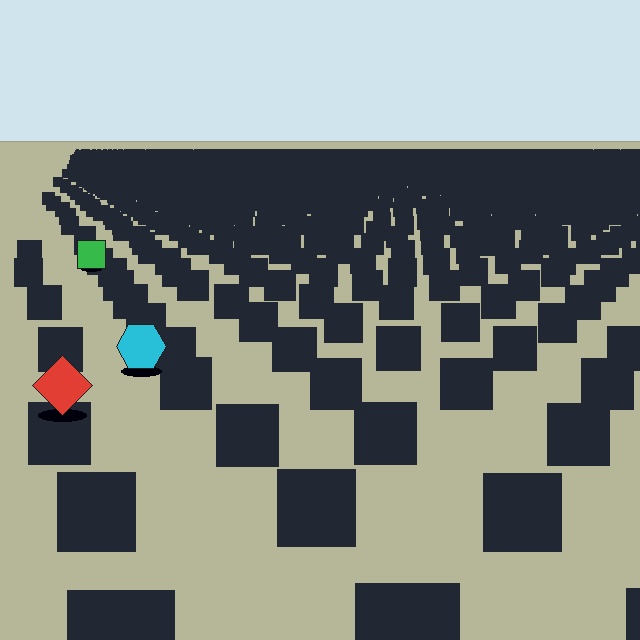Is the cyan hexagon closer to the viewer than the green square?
Yes. The cyan hexagon is closer — you can tell from the texture gradient: the ground texture is coarser near it.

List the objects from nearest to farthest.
From nearest to farthest: the red diamond, the cyan hexagon, the green square.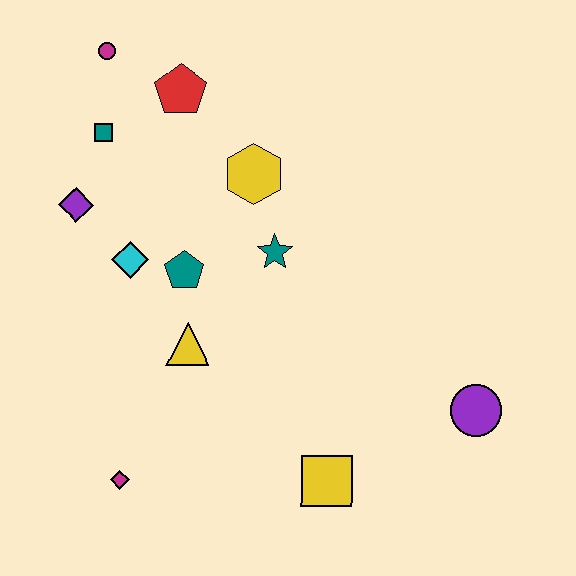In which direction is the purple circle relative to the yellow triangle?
The purple circle is to the right of the yellow triangle.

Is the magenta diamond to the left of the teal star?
Yes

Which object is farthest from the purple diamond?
The purple circle is farthest from the purple diamond.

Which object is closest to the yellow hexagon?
The teal star is closest to the yellow hexagon.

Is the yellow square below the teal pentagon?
Yes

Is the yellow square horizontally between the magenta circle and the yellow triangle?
No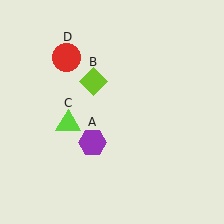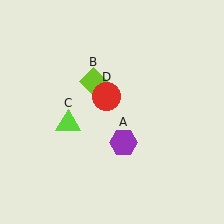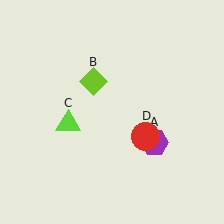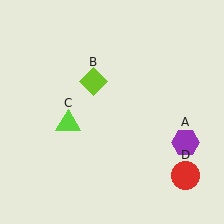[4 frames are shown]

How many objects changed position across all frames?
2 objects changed position: purple hexagon (object A), red circle (object D).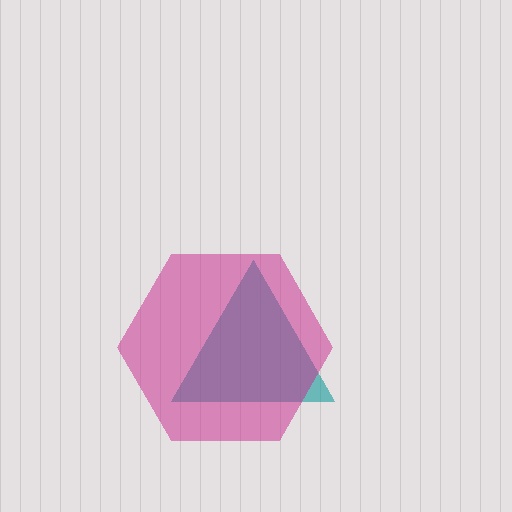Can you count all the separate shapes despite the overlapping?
Yes, there are 2 separate shapes.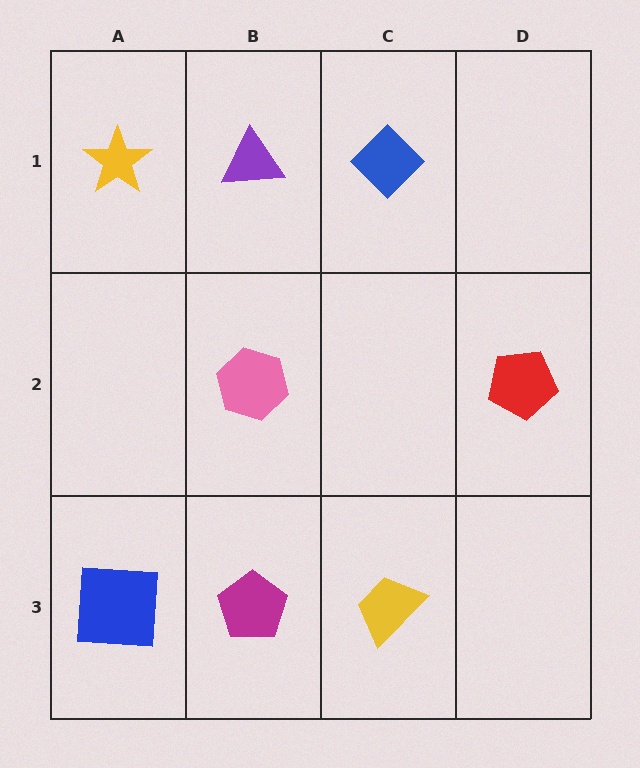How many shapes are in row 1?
3 shapes.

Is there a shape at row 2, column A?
No, that cell is empty.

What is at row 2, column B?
A pink hexagon.